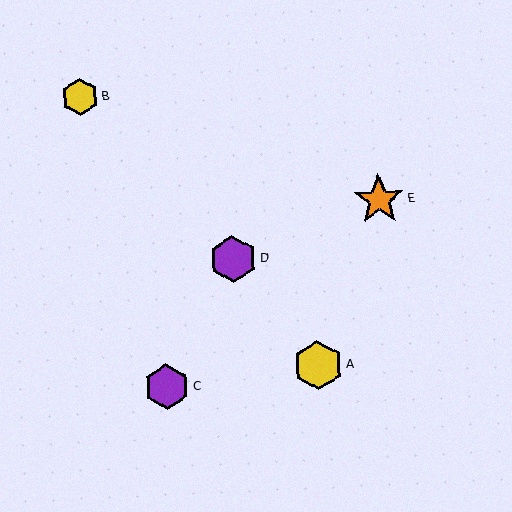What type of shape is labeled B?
Shape B is a yellow hexagon.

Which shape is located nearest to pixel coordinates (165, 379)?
The purple hexagon (labeled C) at (167, 387) is nearest to that location.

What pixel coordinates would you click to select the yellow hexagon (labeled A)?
Click at (318, 365) to select the yellow hexagon A.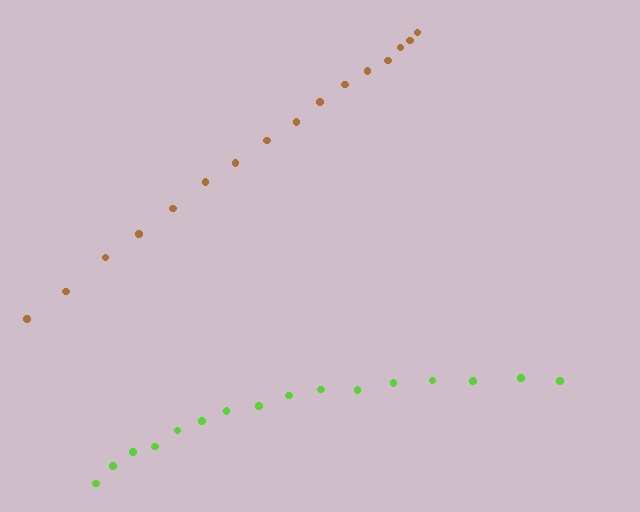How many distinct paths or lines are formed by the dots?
There are 2 distinct paths.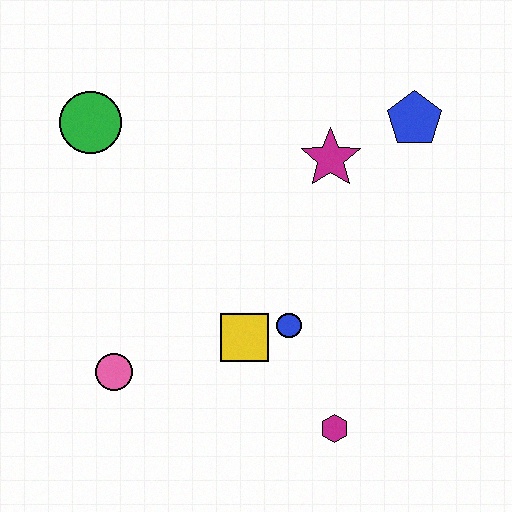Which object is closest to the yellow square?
The blue circle is closest to the yellow square.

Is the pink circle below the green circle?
Yes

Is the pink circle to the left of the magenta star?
Yes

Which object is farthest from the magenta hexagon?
The green circle is farthest from the magenta hexagon.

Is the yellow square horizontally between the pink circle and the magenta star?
Yes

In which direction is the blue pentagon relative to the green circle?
The blue pentagon is to the right of the green circle.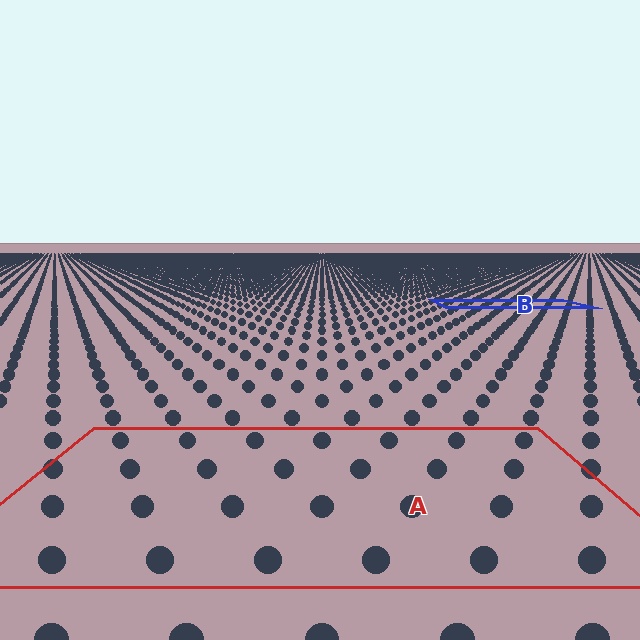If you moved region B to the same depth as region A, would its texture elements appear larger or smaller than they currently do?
They would appear larger. At a closer depth, the same texture elements are projected at a bigger on-screen size.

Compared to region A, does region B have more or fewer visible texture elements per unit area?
Region B has more texture elements per unit area — they are packed more densely because it is farther away.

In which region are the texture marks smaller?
The texture marks are smaller in region B, because it is farther away.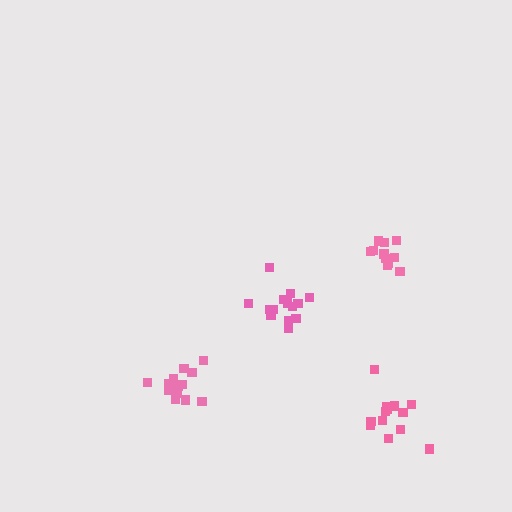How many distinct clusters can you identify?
There are 4 distinct clusters.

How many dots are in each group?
Group 1: 11 dots, Group 2: 14 dots, Group 3: 13 dots, Group 4: 13 dots (51 total).